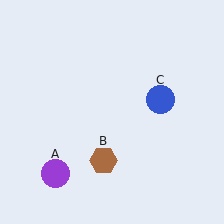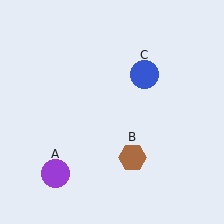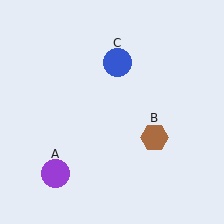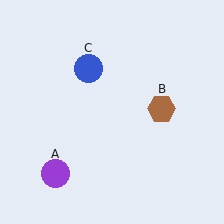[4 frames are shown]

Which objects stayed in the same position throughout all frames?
Purple circle (object A) remained stationary.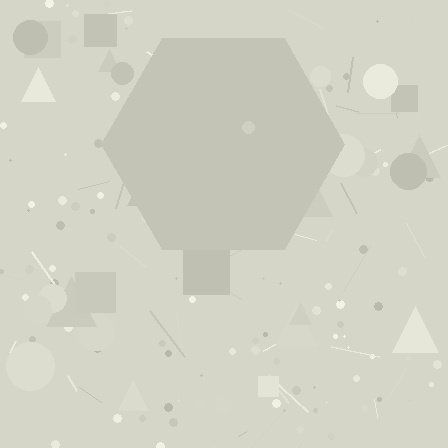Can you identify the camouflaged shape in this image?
The camouflaged shape is a hexagon.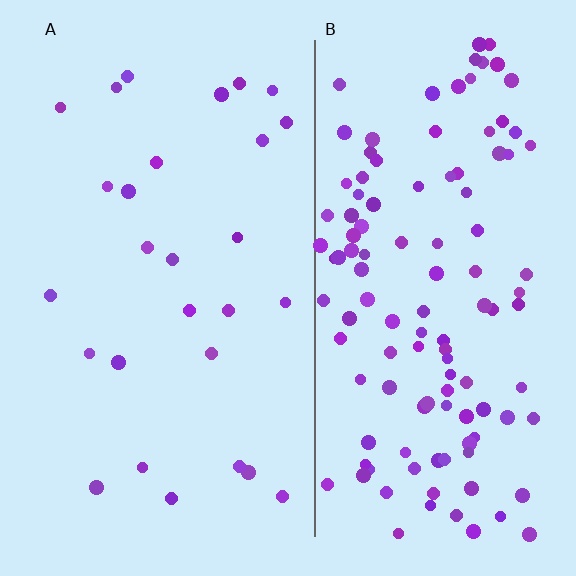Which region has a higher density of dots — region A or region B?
B (the right).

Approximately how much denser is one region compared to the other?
Approximately 4.4× — region B over region A.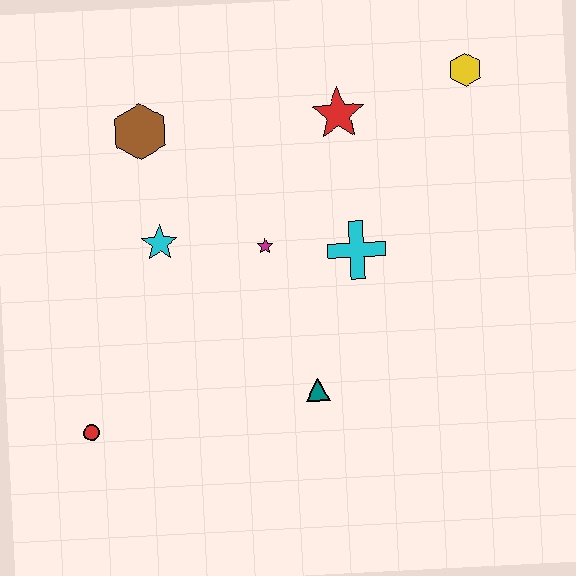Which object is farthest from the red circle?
The yellow hexagon is farthest from the red circle.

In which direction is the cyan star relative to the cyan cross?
The cyan star is to the left of the cyan cross.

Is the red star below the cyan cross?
No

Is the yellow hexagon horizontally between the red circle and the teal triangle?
No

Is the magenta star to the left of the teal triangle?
Yes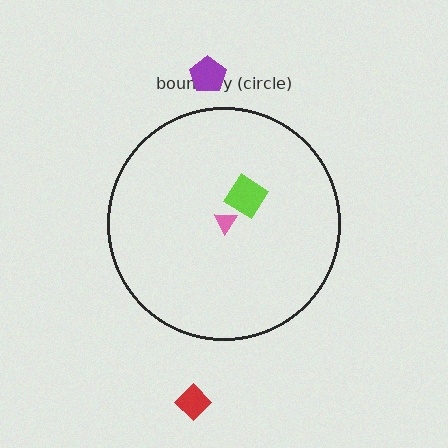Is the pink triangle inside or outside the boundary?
Inside.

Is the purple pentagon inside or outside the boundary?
Outside.